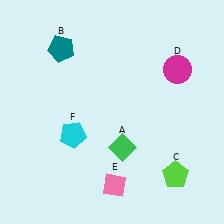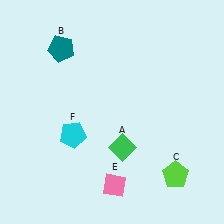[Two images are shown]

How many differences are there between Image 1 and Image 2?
There is 1 difference between the two images.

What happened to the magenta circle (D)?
The magenta circle (D) was removed in Image 2. It was in the top-right area of Image 1.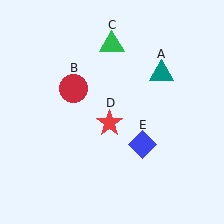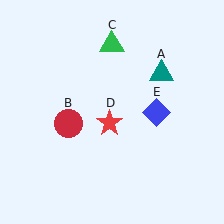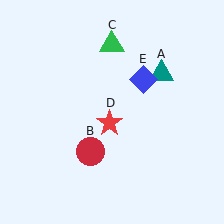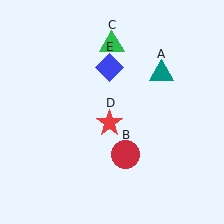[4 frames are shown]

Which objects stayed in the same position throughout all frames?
Teal triangle (object A) and green triangle (object C) and red star (object D) remained stationary.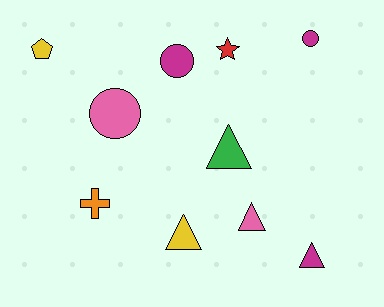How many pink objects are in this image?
There are 2 pink objects.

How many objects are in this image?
There are 10 objects.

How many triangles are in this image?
There are 4 triangles.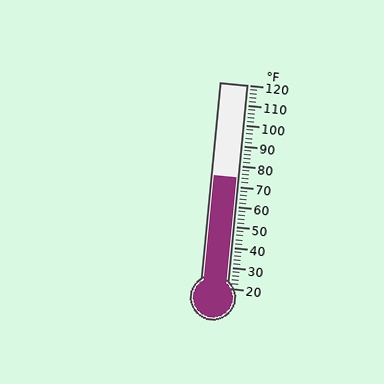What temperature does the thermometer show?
The thermometer shows approximately 74°F.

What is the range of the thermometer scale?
The thermometer scale ranges from 20°F to 120°F.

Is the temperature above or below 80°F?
The temperature is below 80°F.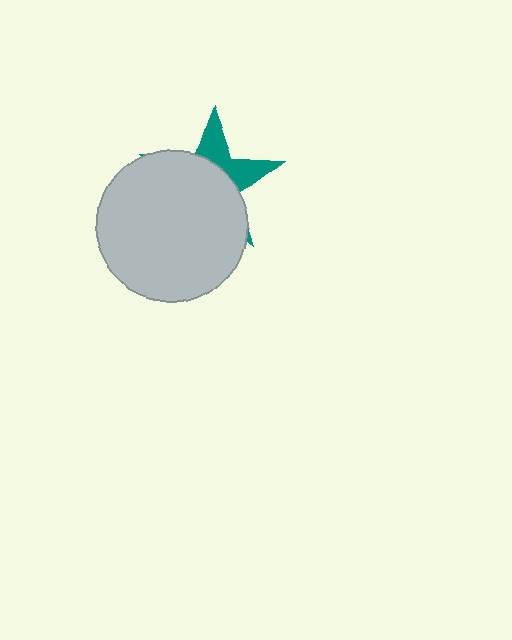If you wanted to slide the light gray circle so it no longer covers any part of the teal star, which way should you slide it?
Slide it down — that is the most direct way to separate the two shapes.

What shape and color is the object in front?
The object in front is a light gray circle.